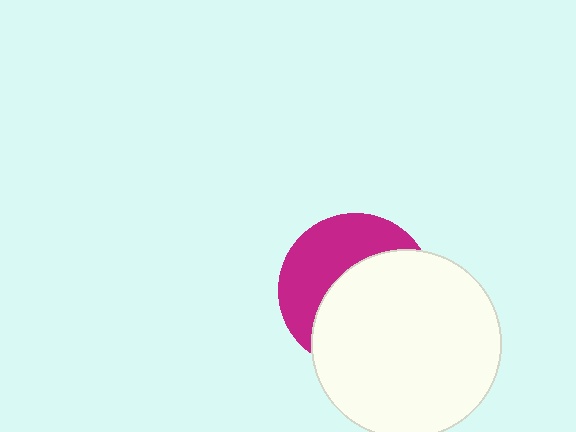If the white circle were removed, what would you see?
You would see the complete magenta circle.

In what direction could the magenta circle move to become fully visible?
The magenta circle could move toward the upper-left. That would shift it out from behind the white circle entirely.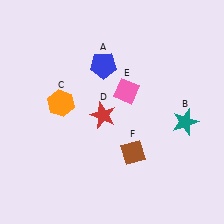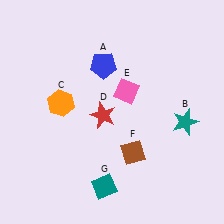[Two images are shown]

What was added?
A teal diamond (G) was added in Image 2.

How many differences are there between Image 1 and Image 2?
There is 1 difference between the two images.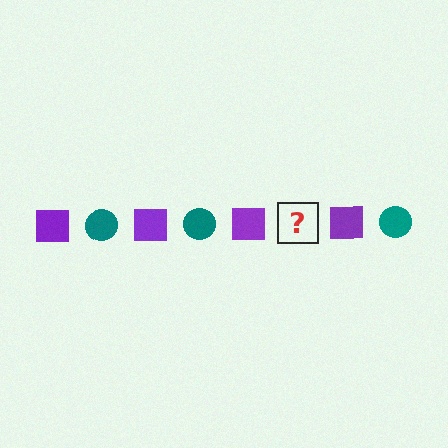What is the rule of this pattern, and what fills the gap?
The rule is that the pattern alternates between purple square and teal circle. The gap should be filled with a teal circle.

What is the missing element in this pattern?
The missing element is a teal circle.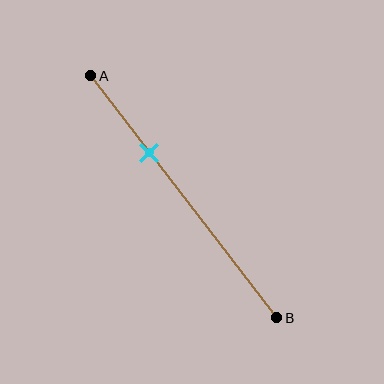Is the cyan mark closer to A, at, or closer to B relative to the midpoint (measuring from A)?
The cyan mark is closer to point A than the midpoint of segment AB.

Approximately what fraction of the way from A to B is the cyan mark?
The cyan mark is approximately 30% of the way from A to B.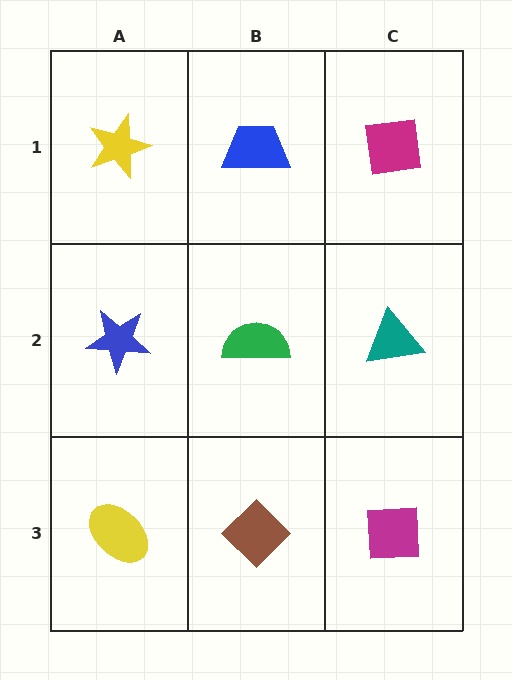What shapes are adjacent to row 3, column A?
A blue star (row 2, column A), a brown diamond (row 3, column B).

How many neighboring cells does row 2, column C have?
3.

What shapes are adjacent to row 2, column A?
A yellow star (row 1, column A), a yellow ellipse (row 3, column A), a green semicircle (row 2, column B).